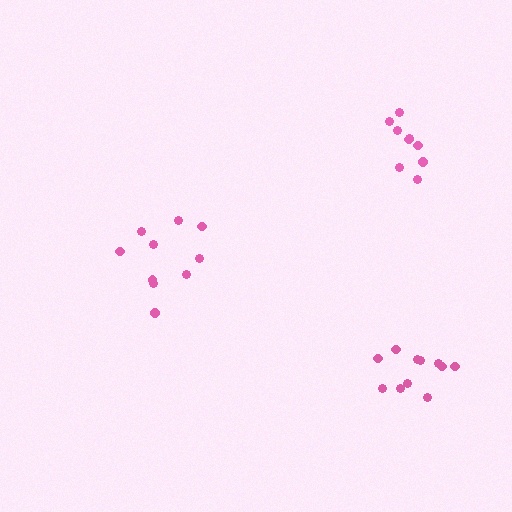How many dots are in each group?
Group 1: 9 dots, Group 2: 10 dots, Group 3: 11 dots (30 total).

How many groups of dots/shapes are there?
There are 3 groups.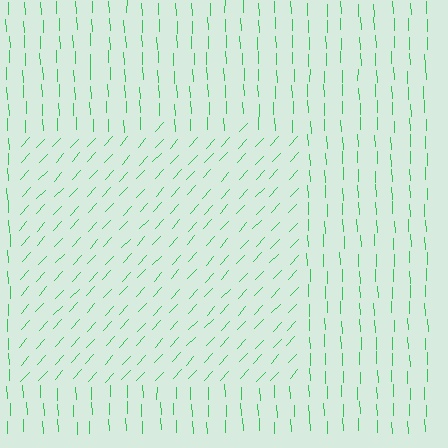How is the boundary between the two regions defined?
The boundary is defined purely by a change in line orientation (approximately 45 degrees difference). All lines are the same color and thickness.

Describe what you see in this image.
The image is filled with small green line segments. A rectangle region in the image has lines oriented differently from the surrounding lines, creating a visible texture boundary.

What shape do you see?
I see a rectangle.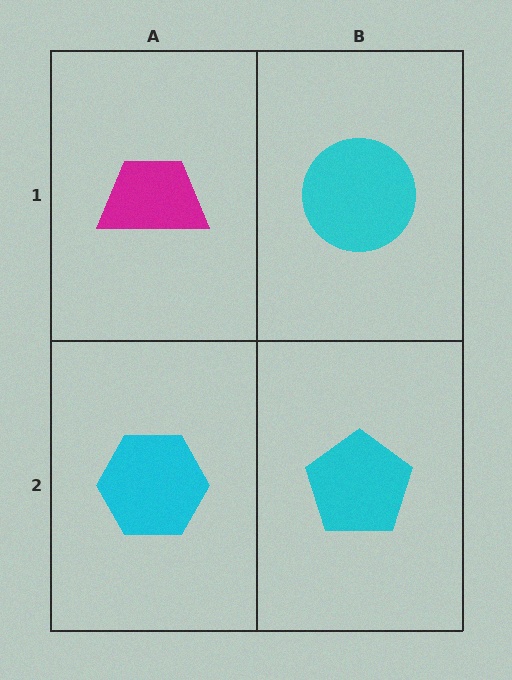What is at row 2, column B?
A cyan pentagon.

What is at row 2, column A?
A cyan hexagon.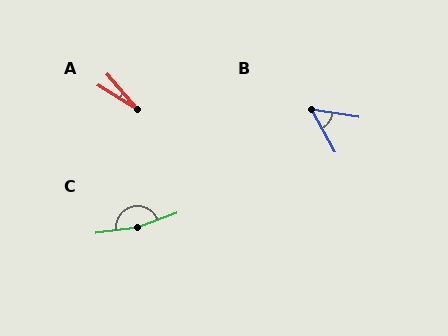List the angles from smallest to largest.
A (17°), B (52°), C (168°).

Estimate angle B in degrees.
Approximately 52 degrees.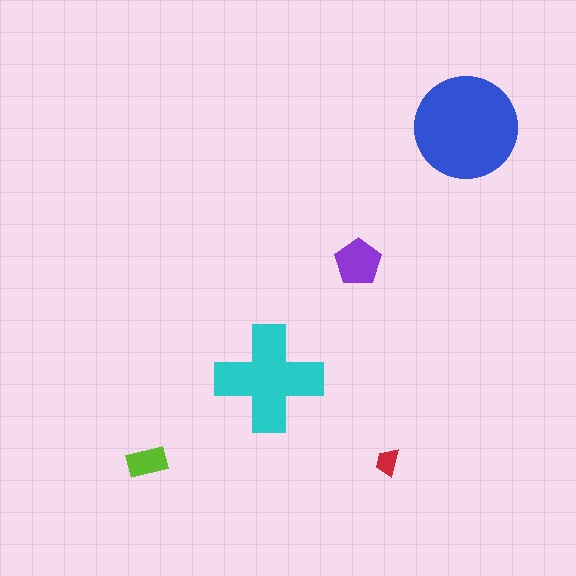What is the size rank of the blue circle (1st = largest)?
1st.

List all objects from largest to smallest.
The blue circle, the cyan cross, the purple pentagon, the lime rectangle, the red trapezoid.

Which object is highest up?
The blue circle is topmost.